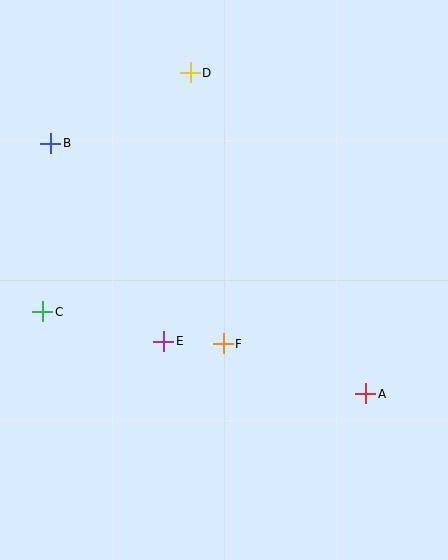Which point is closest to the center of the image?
Point F at (223, 344) is closest to the center.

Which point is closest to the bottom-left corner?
Point C is closest to the bottom-left corner.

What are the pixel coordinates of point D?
Point D is at (190, 73).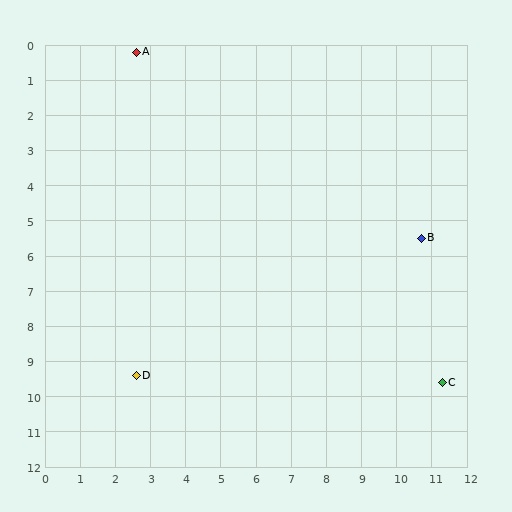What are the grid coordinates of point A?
Point A is at approximately (2.6, 0.2).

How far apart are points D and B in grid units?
Points D and B are about 9.0 grid units apart.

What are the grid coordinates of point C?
Point C is at approximately (11.3, 9.6).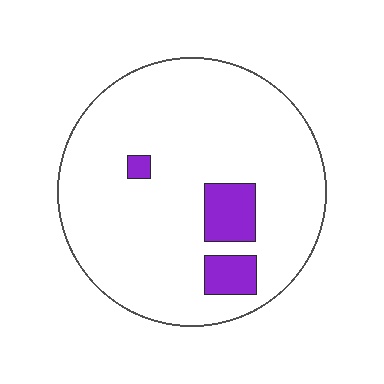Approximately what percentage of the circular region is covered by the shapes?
Approximately 10%.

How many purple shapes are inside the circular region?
3.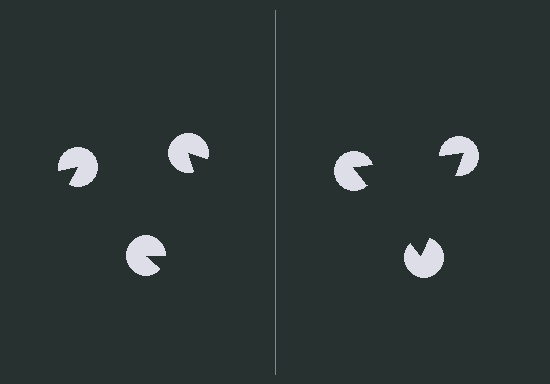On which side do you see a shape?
An illusory triangle appears on the right side. On the left side the wedge cuts are rotated, so no coherent shape forms.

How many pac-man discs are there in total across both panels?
6 — 3 on each side.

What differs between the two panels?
The pac-man discs are positioned identically on both sides; only the wedge orientations differ. On the right they align to a triangle; on the left they are misaligned.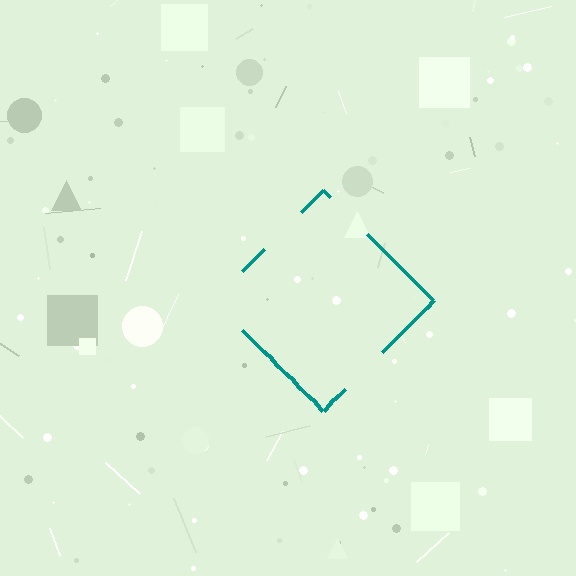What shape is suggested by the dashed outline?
The dashed outline suggests a diamond.